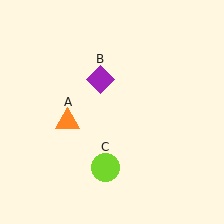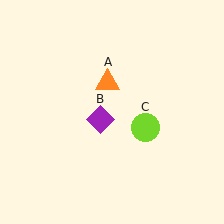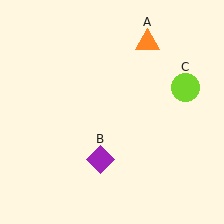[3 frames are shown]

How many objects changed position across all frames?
3 objects changed position: orange triangle (object A), purple diamond (object B), lime circle (object C).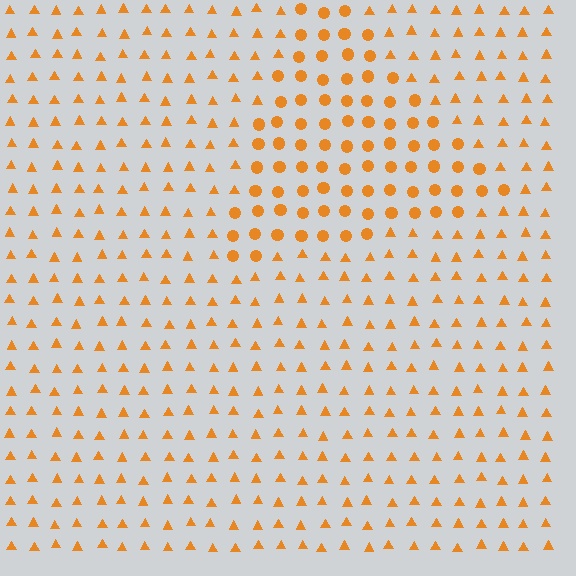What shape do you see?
I see a triangle.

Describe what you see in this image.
The image is filled with small orange elements arranged in a uniform grid. A triangle-shaped region contains circles, while the surrounding area contains triangles. The boundary is defined purely by the change in element shape.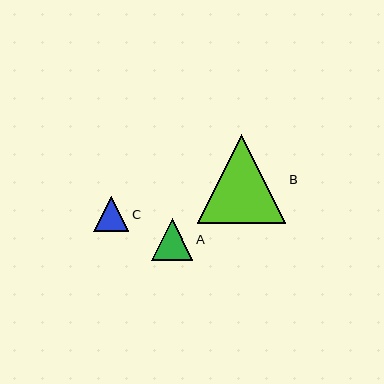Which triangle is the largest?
Triangle B is the largest with a size of approximately 88 pixels.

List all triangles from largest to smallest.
From largest to smallest: B, A, C.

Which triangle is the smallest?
Triangle C is the smallest with a size of approximately 35 pixels.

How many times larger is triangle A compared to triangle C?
Triangle A is approximately 1.2 times the size of triangle C.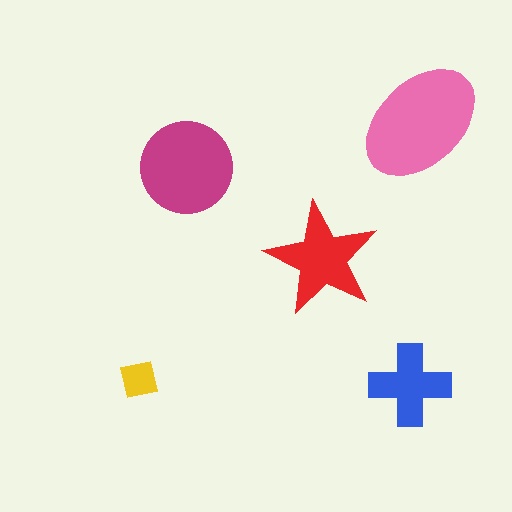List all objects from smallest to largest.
The yellow square, the blue cross, the red star, the magenta circle, the pink ellipse.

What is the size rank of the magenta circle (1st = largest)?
2nd.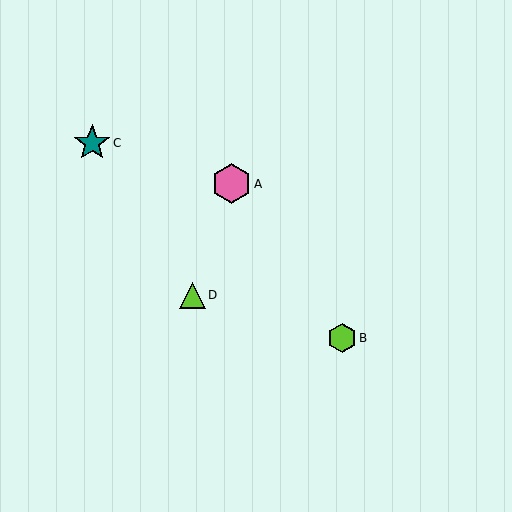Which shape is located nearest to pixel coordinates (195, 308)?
The lime triangle (labeled D) at (192, 295) is nearest to that location.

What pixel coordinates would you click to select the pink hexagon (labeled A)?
Click at (232, 184) to select the pink hexagon A.